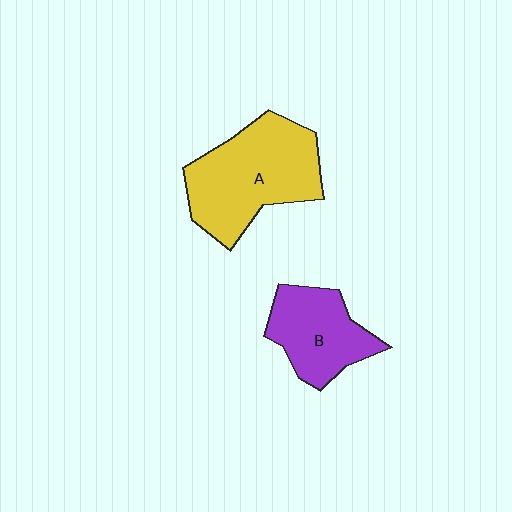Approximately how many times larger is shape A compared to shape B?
Approximately 1.5 times.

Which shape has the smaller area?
Shape B (purple).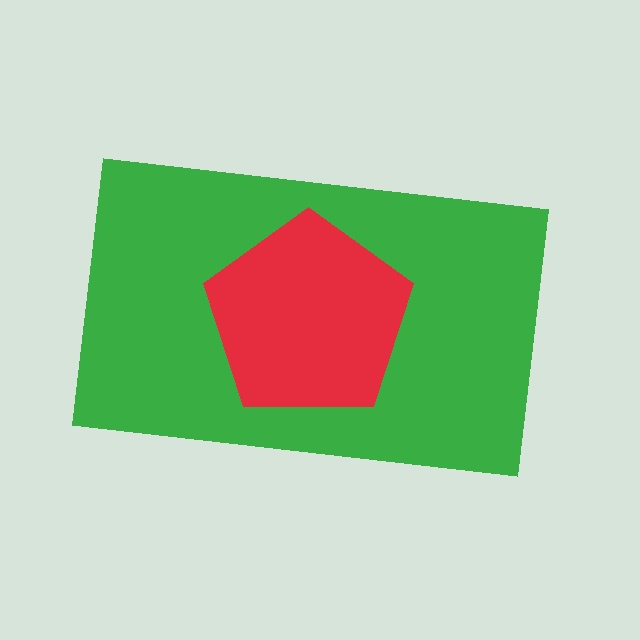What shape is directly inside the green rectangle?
The red pentagon.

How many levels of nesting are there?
2.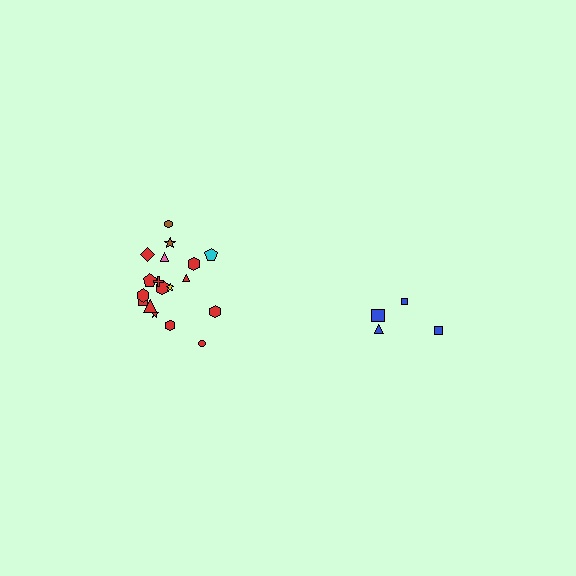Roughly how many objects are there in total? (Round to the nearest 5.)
Roughly 20 objects in total.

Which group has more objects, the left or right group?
The left group.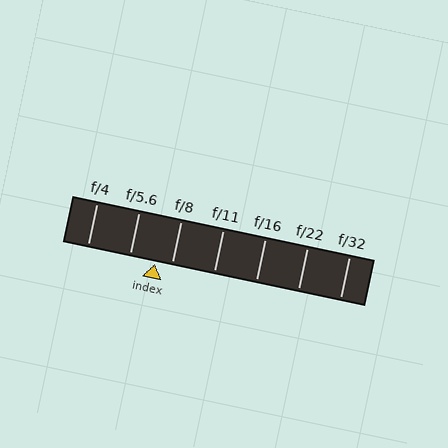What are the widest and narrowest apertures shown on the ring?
The widest aperture shown is f/4 and the narrowest is f/32.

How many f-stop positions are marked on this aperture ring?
There are 7 f-stop positions marked.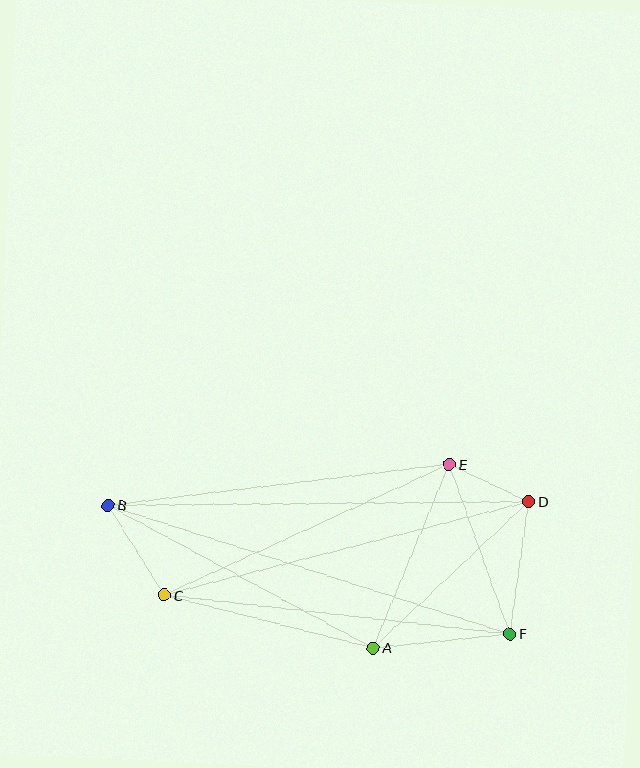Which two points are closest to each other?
Points D and E are closest to each other.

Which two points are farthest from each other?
Points B and F are farthest from each other.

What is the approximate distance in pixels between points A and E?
The distance between A and E is approximately 199 pixels.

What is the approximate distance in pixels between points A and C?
The distance between A and C is approximately 216 pixels.